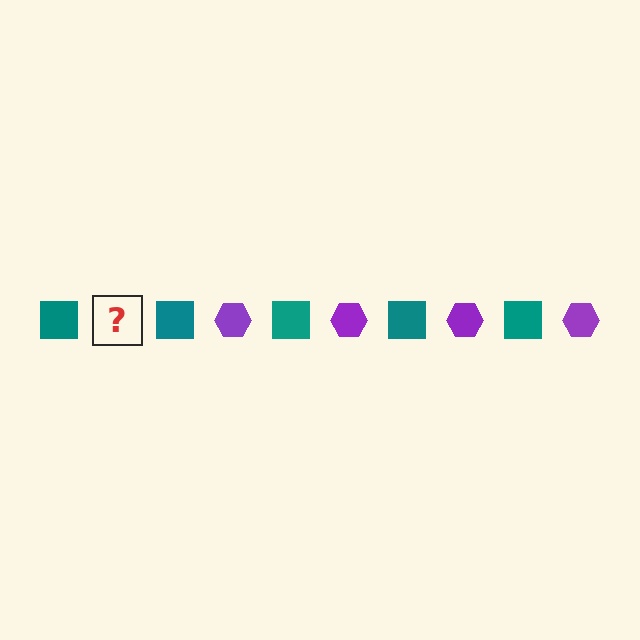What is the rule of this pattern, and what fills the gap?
The rule is that the pattern alternates between teal square and purple hexagon. The gap should be filled with a purple hexagon.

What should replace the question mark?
The question mark should be replaced with a purple hexagon.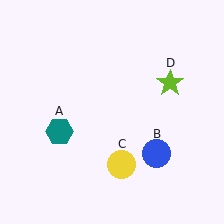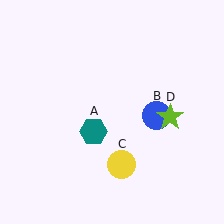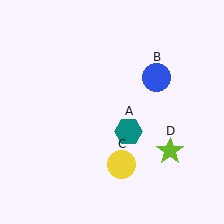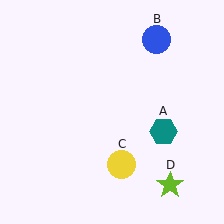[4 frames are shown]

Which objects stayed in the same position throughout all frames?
Yellow circle (object C) remained stationary.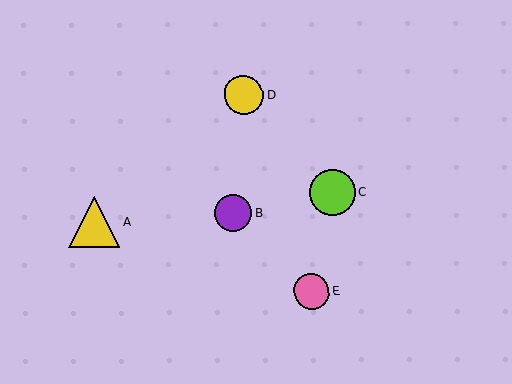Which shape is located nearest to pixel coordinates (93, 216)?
The yellow triangle (labeled A) at (94, 222) is nearest to that location.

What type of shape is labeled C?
Shape C is a lime circle.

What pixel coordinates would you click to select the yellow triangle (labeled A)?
Click at (94, 222) to select the yellow triangle A.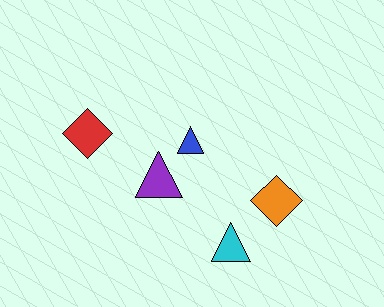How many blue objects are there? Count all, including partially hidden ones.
There is 1 blue object.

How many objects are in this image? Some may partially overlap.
There are 5 objects.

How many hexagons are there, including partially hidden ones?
There are no hexagons.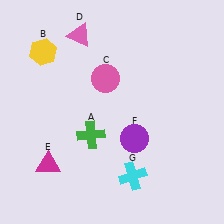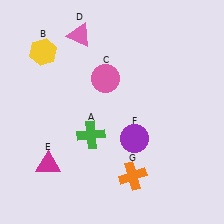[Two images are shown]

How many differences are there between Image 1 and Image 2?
There is 1 difference between the two images.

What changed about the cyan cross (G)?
In Image 1, G is cyan. In Image 2, it changed to orange.